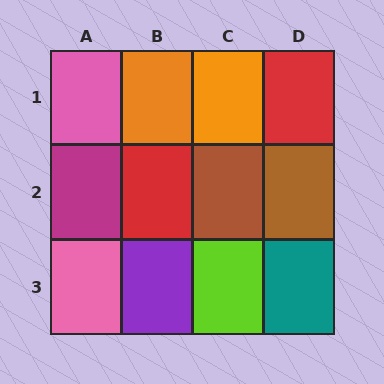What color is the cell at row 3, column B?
Purple.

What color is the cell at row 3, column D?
Teal.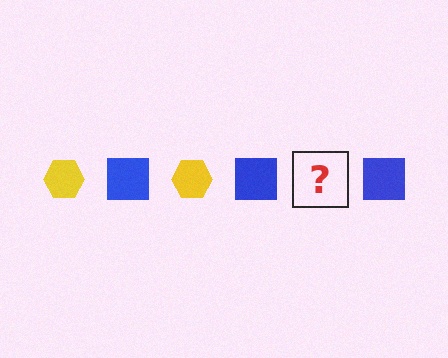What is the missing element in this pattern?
The missing element is a yellow hexagon.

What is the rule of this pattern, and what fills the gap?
The rule is that the pattern alternates between yellow hexagon and blue square. The gap should be filled with a yellow hexagon.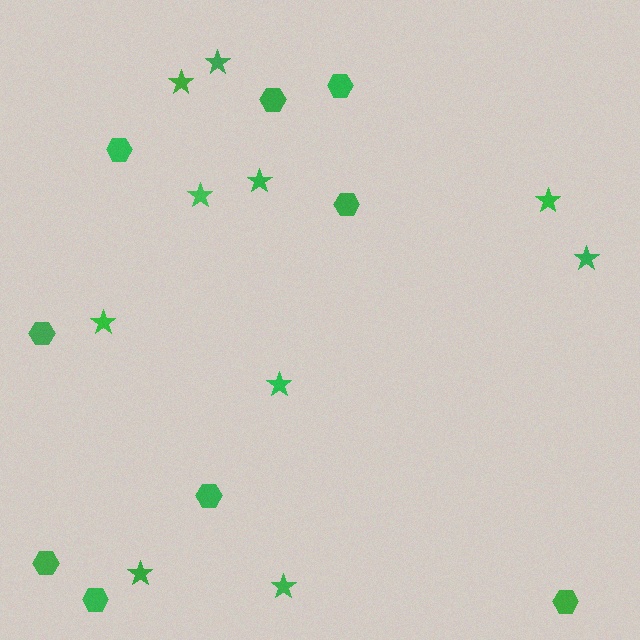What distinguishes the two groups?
There are 2 groups: one group of stars (10) and one group of hexagons (9).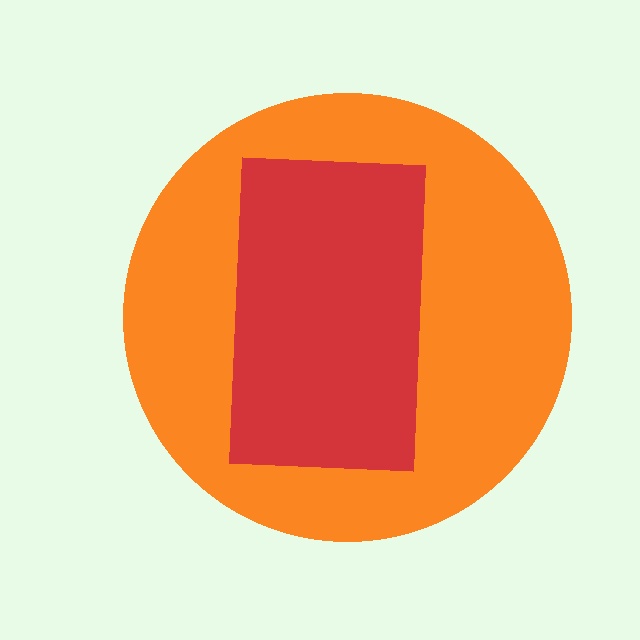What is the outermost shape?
The orange circle.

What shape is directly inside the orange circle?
The red rectangle.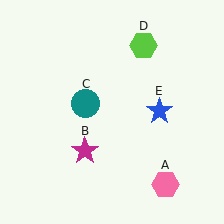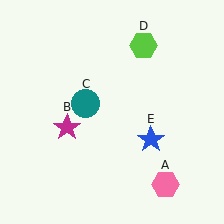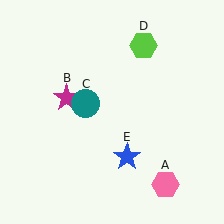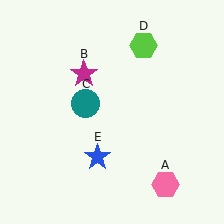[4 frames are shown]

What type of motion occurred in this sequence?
The magenta star (object B), blue star (object E) rotated clockwise around the center of the scene.